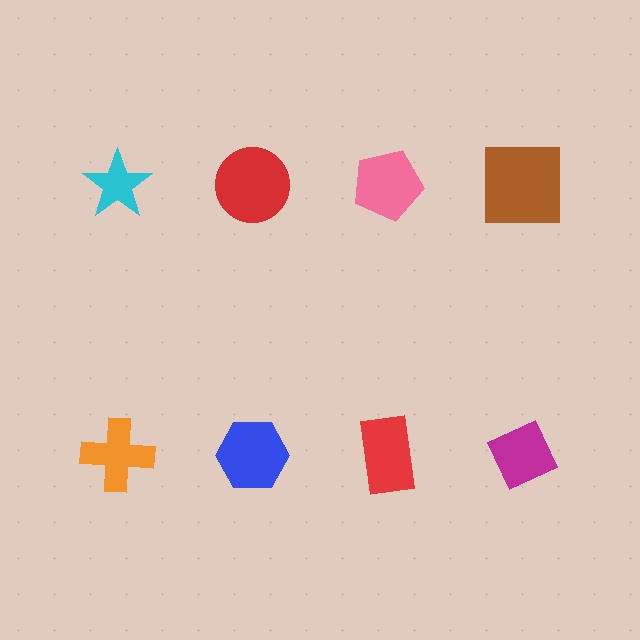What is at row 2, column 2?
A blue hexagon.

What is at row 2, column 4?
A magenta diamond.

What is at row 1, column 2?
A red circle.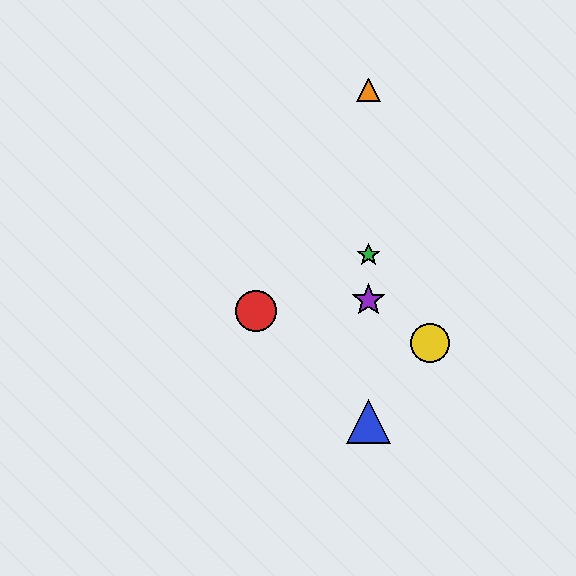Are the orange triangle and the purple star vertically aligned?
Yes, both are at x≈369.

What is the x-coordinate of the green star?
The green star is at x≈369.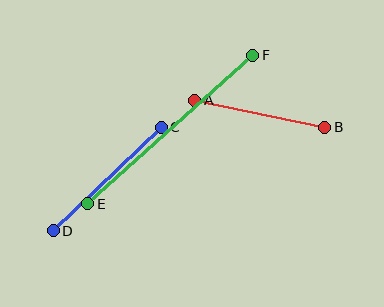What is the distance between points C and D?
The distance is approximately 149 pixels.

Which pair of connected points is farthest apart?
Points E and F are farthest apart.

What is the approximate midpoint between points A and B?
The midpoint is at approximately (260, 114) pixels.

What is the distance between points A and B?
The distance is approximately 132 pixels.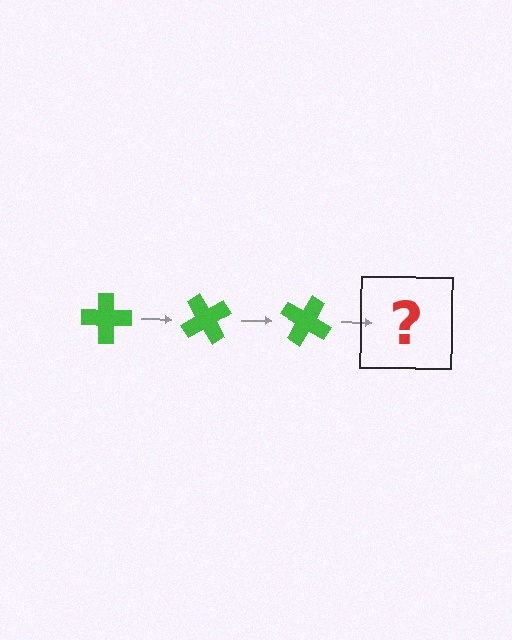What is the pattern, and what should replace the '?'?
The pattern is that the cross rotates 60 degrees each step. The '?' should be a green cross rotated 180 degrees.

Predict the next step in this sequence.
The next step is a green cross rotated 180 degrees.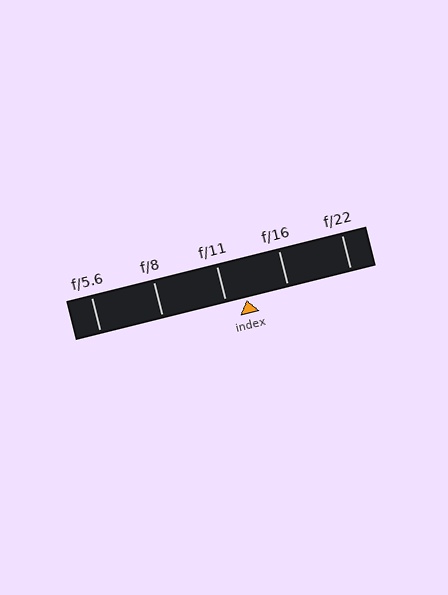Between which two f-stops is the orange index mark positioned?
The index mark is between f/11 and f/16.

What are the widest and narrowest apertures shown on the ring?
The widest aperture shown is f/5.6 and the narrowest is f/22.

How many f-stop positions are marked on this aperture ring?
There are 5 f-stop positions marked.